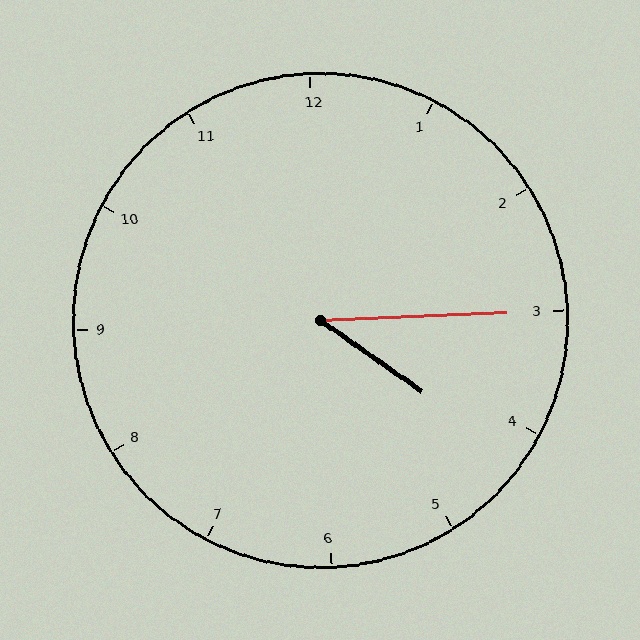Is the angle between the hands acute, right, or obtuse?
It is acute.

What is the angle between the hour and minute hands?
Approximately 38 degrees.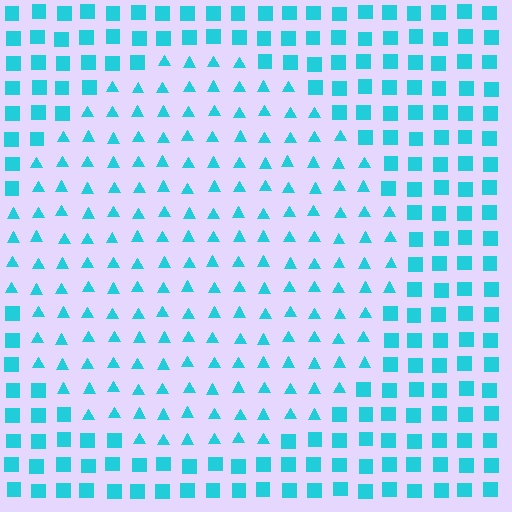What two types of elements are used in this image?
The image uses triangles inside the circle region and squares outside it.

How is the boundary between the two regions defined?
The boundary is defined by a change in element shape: triangles inside vs. squares outside. All elements share the same color and spacing.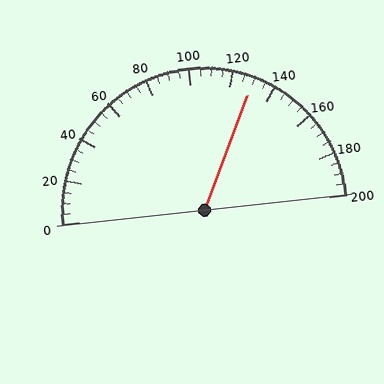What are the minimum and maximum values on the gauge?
The gauge ranges from 0 to 200.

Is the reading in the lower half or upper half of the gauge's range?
The reading is in the upper half of the range (0 to 200).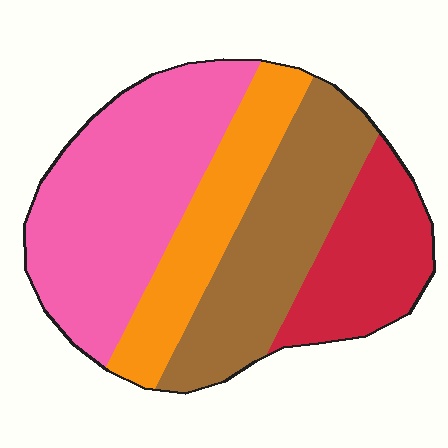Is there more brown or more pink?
Pink.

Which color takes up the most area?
Pink, at roughly 35%.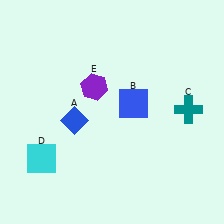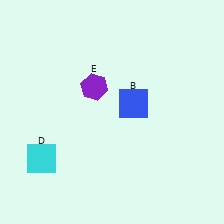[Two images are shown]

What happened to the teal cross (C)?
The teal cross (C) was removed in Image 2. It was in the top-right area of Image 1.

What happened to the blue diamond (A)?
The blue diamond (A) was removed in Image 2. It was in the bottom-left area of Image 1.